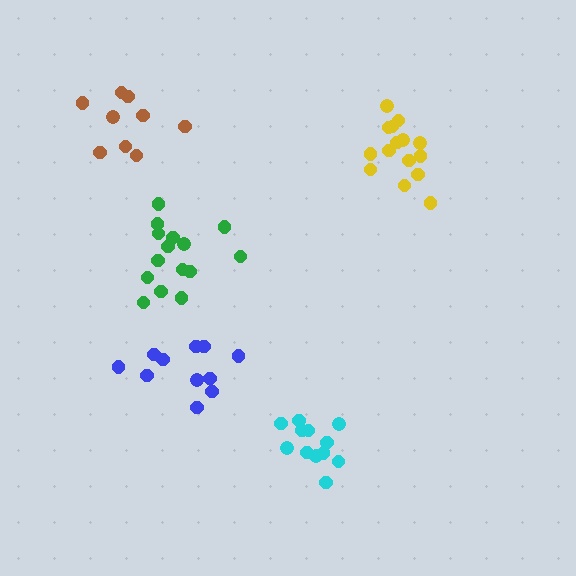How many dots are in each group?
Group 1: 12 dots, Group 2: 11 dots, Group 3: 15 dots, Group 4: 15 dots, Group 5: 9 dots (62 total).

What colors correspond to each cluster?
The clusters are colored: cyan, blue, green, yellow, brown.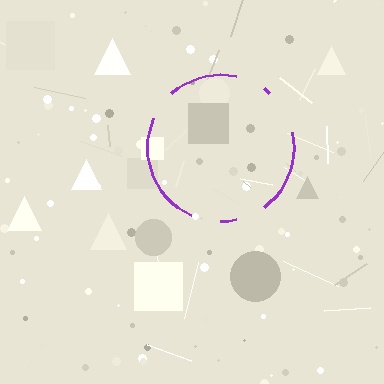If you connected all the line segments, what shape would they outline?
They would outline a circle.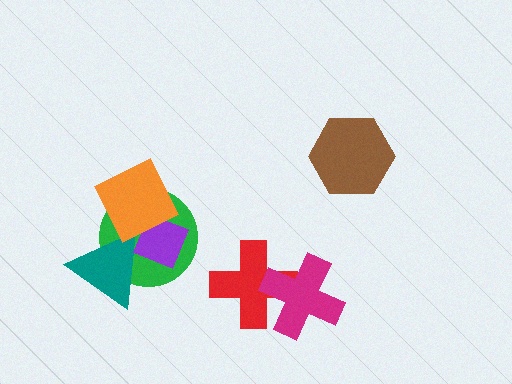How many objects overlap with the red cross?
1 object overlaps with the red cross.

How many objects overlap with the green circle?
3 objects overlap with the green circle.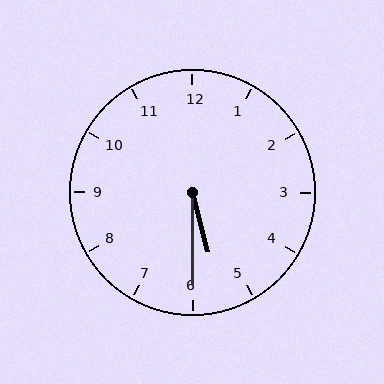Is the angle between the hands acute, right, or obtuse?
It is acute.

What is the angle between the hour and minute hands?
Approximately 15 degrees.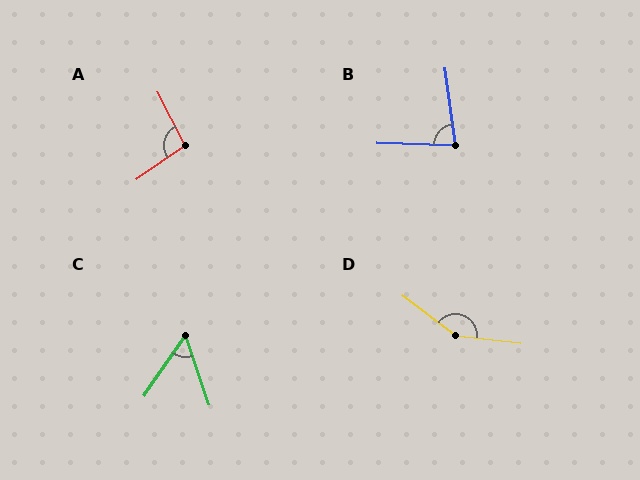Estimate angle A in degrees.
Approximately 98 degrees.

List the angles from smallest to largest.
C (53°), B (80°), A (98°), D (150°).